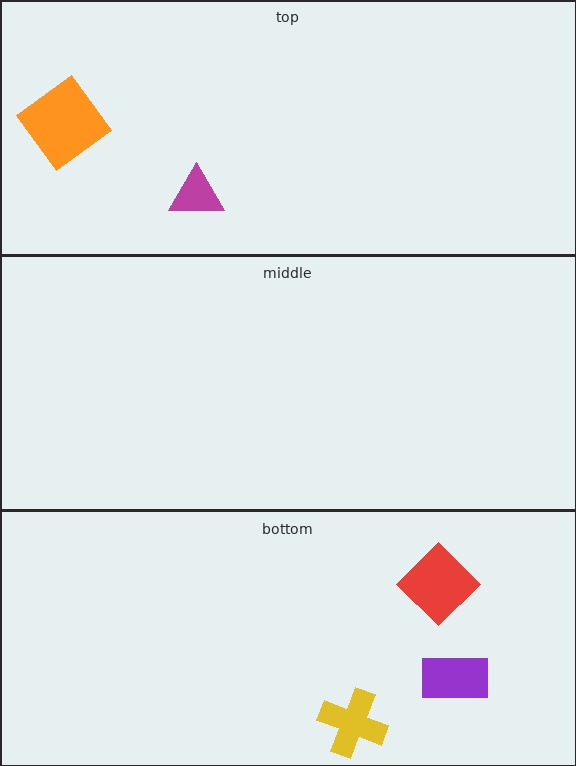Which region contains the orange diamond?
The top region.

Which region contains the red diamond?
The bottom region.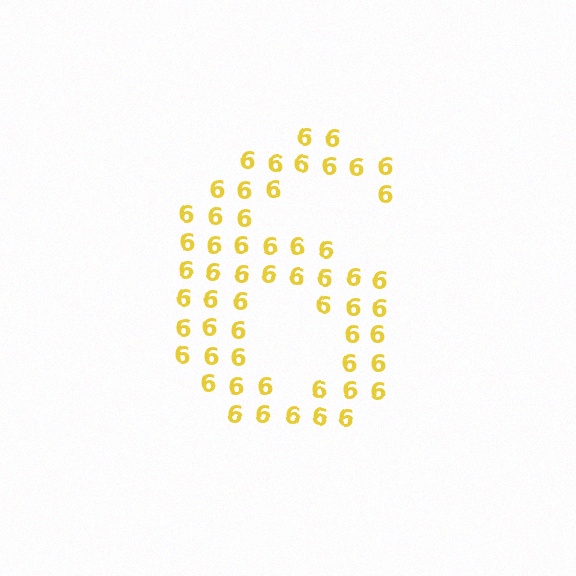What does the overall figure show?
The overall figure shows the digit 6.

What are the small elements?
The small elements are digit 6's.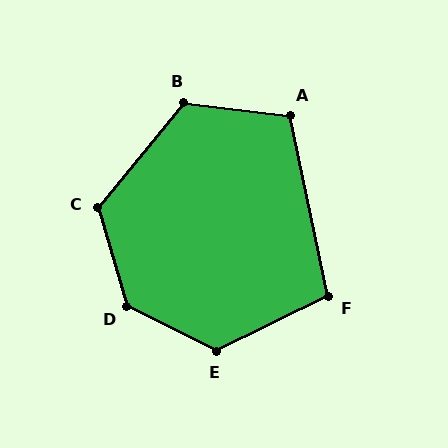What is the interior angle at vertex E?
Approximately 127 degrees (obtuse).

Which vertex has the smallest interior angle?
F, at approximately 104 degrees.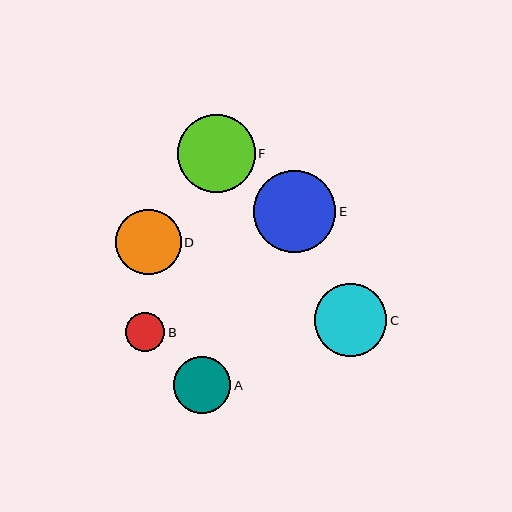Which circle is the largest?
Circle E is the largest with a size of approximately 82 pixels.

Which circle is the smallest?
Circle B is the smallest with a size of approximately 39 pixels.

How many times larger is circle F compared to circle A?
Circle F is approximately 1.4 times the size of circle A.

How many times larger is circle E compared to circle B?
Circle E is approximately 2.1 times the size of circle B.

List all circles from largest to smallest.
From largest to smallest: E, F, C, D, A, B.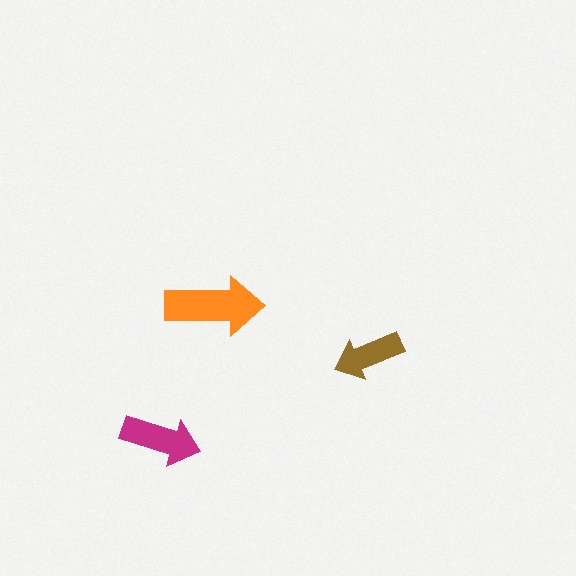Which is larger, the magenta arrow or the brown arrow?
The magenta one.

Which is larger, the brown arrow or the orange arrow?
The orange one.